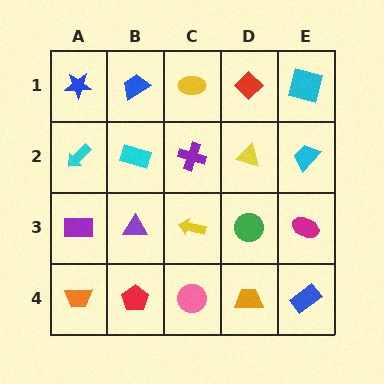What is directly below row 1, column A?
A cyan arrow.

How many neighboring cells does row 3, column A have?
3.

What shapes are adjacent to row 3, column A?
A cyan arrow (row 2, column A), an orange trapezoid (row 4, column A), a purple triangle (row 3, column B).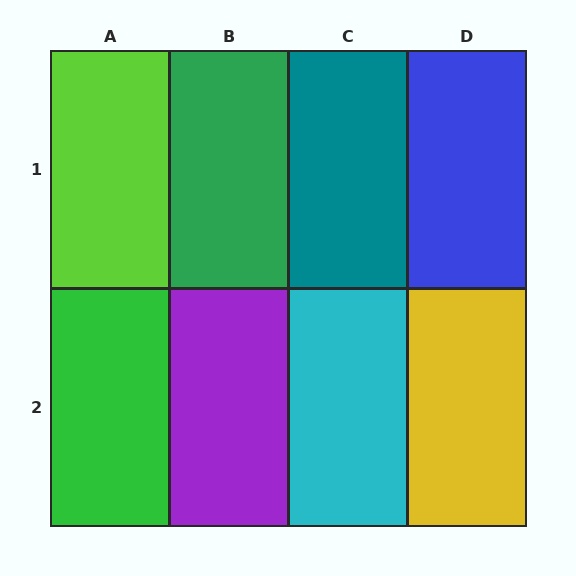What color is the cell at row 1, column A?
Lime.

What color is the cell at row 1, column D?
Blue.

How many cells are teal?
1 cell is teal.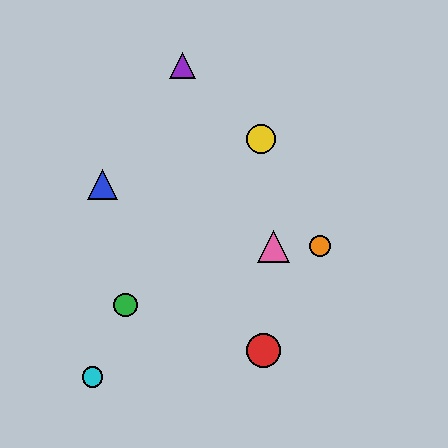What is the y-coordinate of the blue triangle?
The blue triangle is at y≈184.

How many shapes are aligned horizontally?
2 shapes (the orange circle, the pink triangle) are aligned horizontally.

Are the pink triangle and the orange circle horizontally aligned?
Yes, both are at y≈246.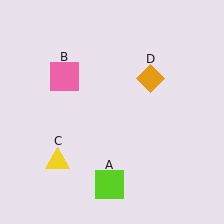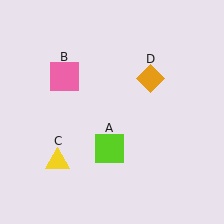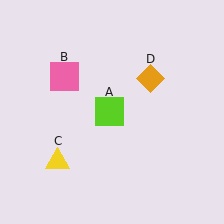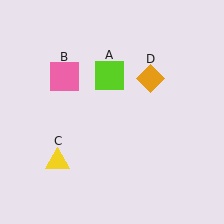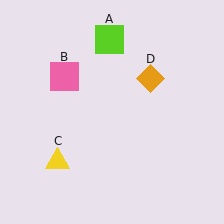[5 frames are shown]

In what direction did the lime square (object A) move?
The lime square (object A) moved up.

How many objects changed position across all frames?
1 object changed position: lime square (object A).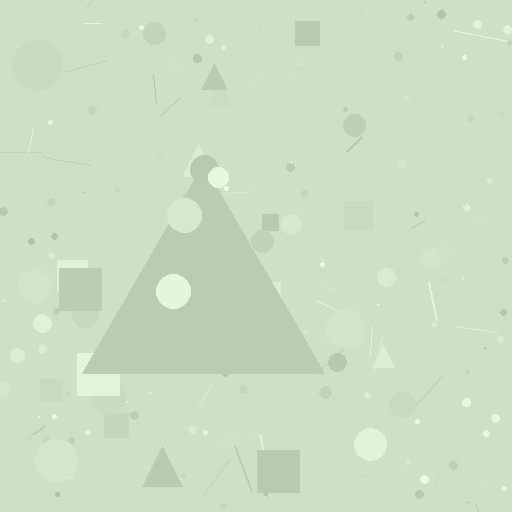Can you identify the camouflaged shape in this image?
The camouflaged shape is a triangle.